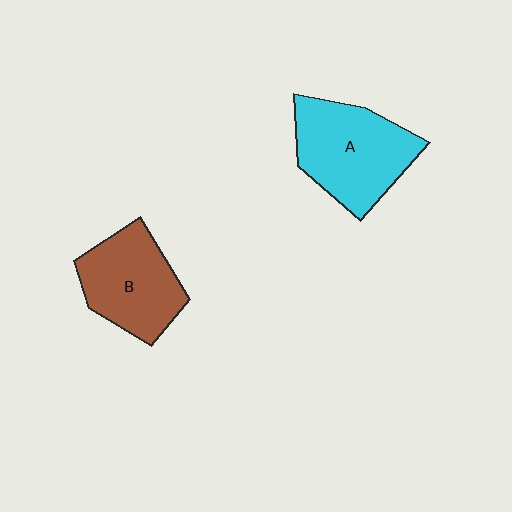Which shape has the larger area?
Shape A (cyan).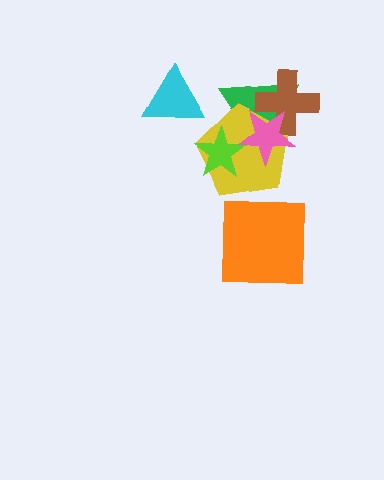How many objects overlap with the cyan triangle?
0 objects overlap with the cyan triangle.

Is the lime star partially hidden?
Yes, it is partially covered by another shape.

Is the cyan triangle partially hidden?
No, no other shape covers it.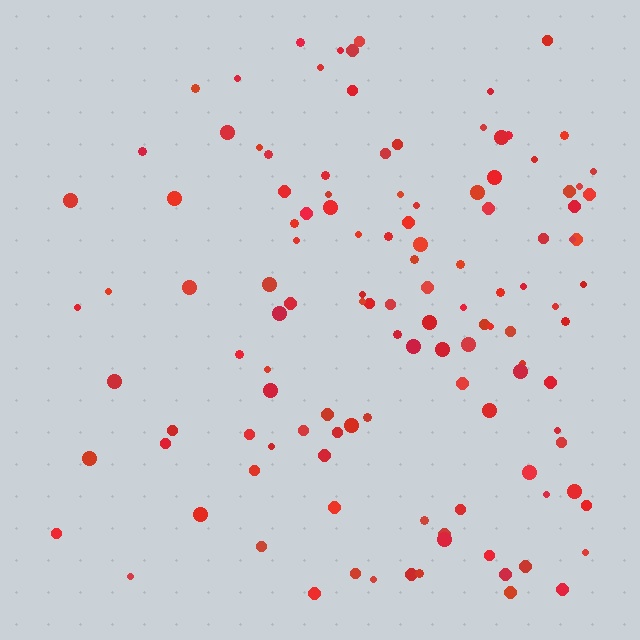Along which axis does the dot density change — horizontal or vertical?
Horizontal.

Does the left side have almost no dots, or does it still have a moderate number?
Still a moderate number, just noticeably fewer than the right.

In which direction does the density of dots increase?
From left to right, with the right side densest.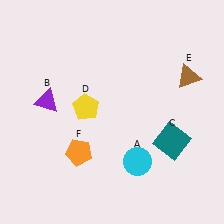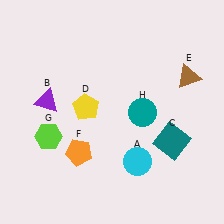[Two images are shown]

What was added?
A lime hexagon (G), a teal circle (H) were added in Image 2.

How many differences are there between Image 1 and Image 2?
There are 2 differences between the two images.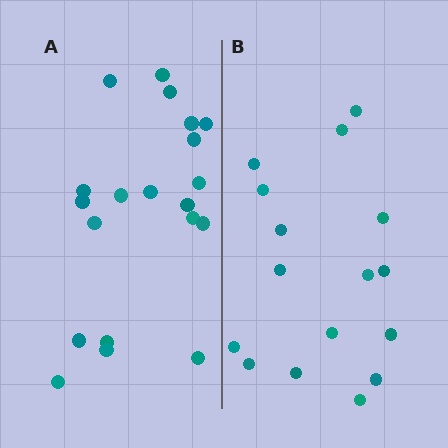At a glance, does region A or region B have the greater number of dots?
Region A (the left region) has more dots.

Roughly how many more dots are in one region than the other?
Region A has about 4 more dots than region B.